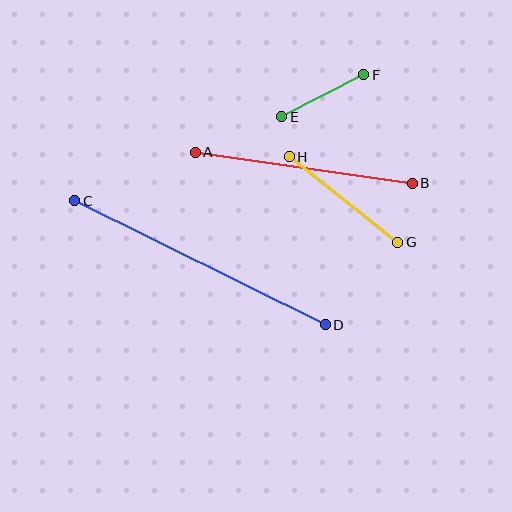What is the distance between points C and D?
The distance is approximately 280 pixels.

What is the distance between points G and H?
The distance is approximately 138 pixels.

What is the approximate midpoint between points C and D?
The midpoint is at approximately (200, 263) pixels.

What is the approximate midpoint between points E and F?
The midpoint is at approximately (323, 96) pixels.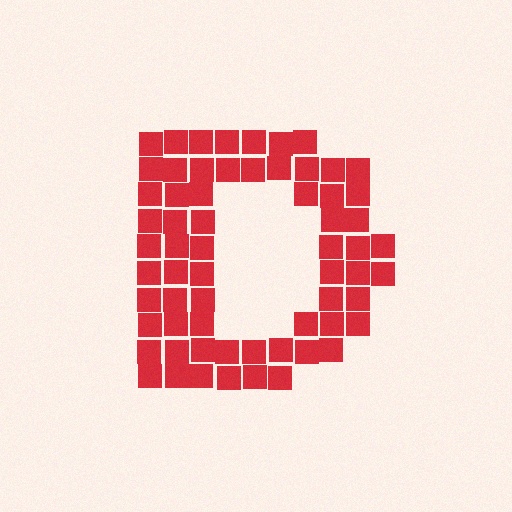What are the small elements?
The small elements are squares.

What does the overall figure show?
The overall figure shows the letter D.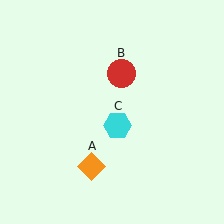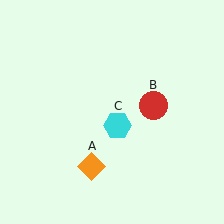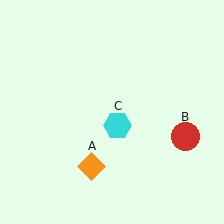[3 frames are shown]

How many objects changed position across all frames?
1 object changed position: red circle (object B).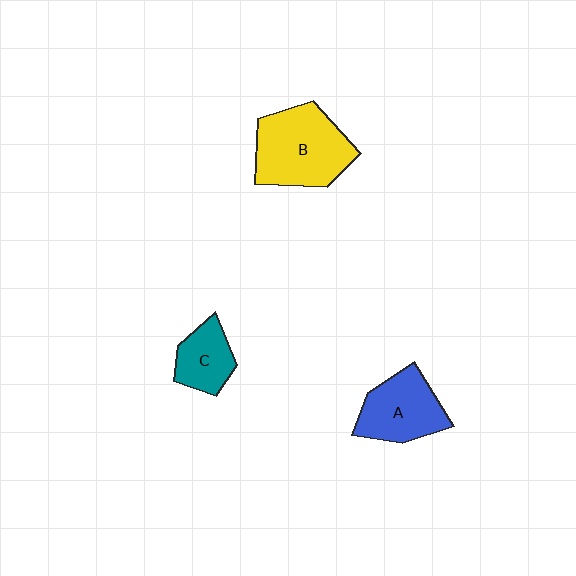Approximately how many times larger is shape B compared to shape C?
Approximately 2.0 times.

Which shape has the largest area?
Shape B (yellow).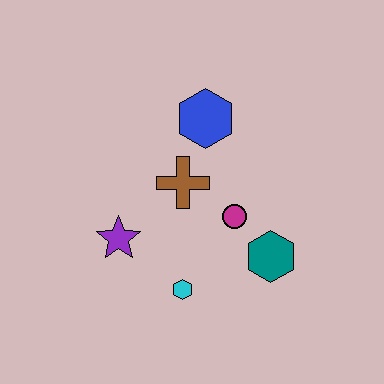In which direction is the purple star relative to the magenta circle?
The purple star is to the left of the magenta circle.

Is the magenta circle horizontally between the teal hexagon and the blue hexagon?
Yes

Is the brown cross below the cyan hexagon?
No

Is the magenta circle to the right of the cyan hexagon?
Yes